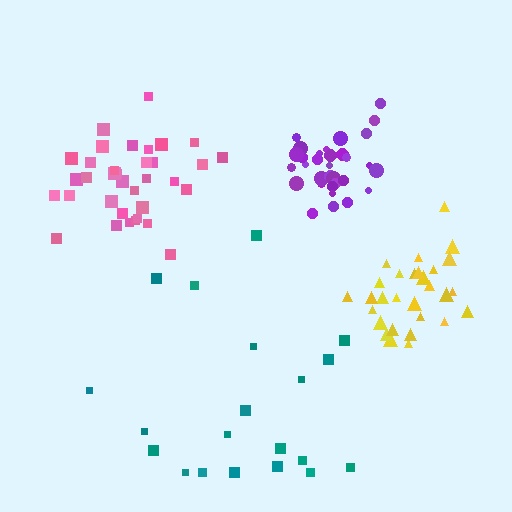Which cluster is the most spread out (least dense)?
Teal.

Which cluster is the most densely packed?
Purple.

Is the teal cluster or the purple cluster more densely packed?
Purple.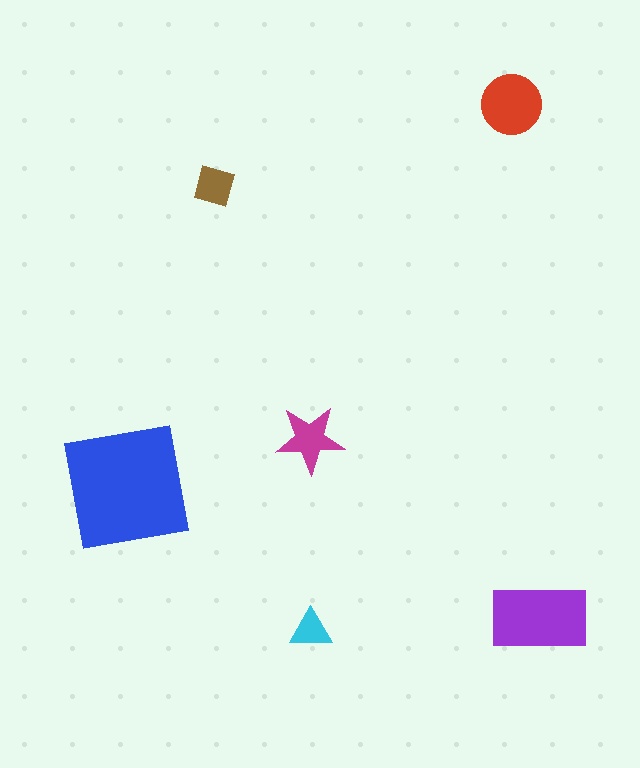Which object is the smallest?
The cyan triangle.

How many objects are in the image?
There are 6 objects in the image.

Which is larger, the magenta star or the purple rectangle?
The purple rectangle.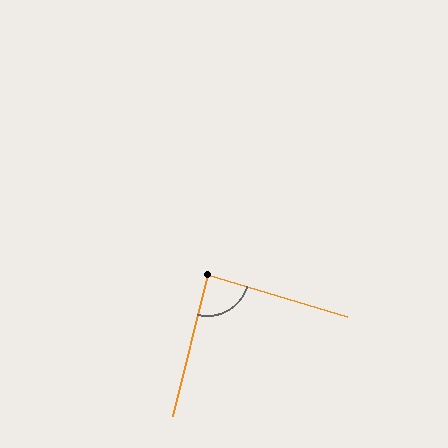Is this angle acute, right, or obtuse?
It is approximately a right angle.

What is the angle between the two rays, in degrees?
Approximately 87 degrees.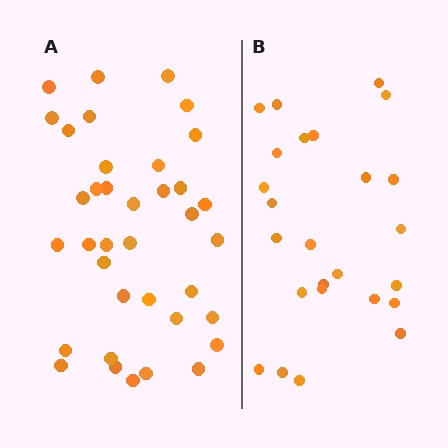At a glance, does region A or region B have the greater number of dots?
Region A (the left region) has more dots.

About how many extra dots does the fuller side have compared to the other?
Region A has roughly 12 or so more dots than region B.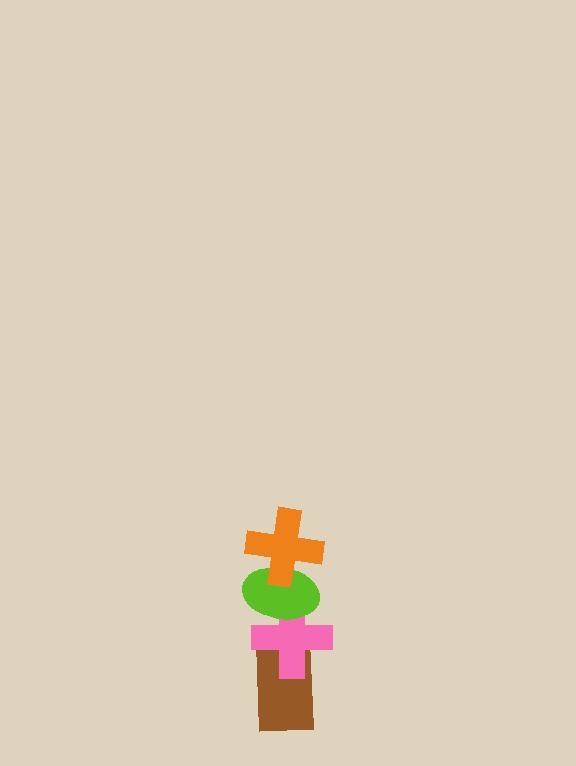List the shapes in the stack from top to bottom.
From top to bottom: the orange cross, the lime ellipse, the pink cross, the brown rectangle.